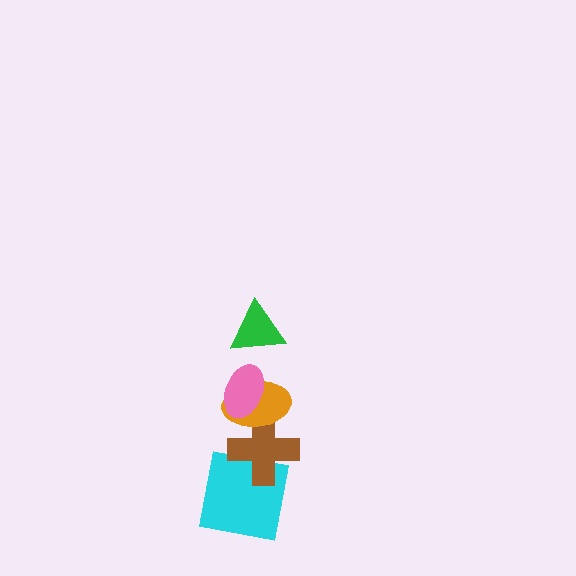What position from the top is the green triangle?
The green triangle is 1st from the top.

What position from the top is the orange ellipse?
The orange ellipse is 3rd from the top.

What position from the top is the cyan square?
The cyan square is 5th from the top.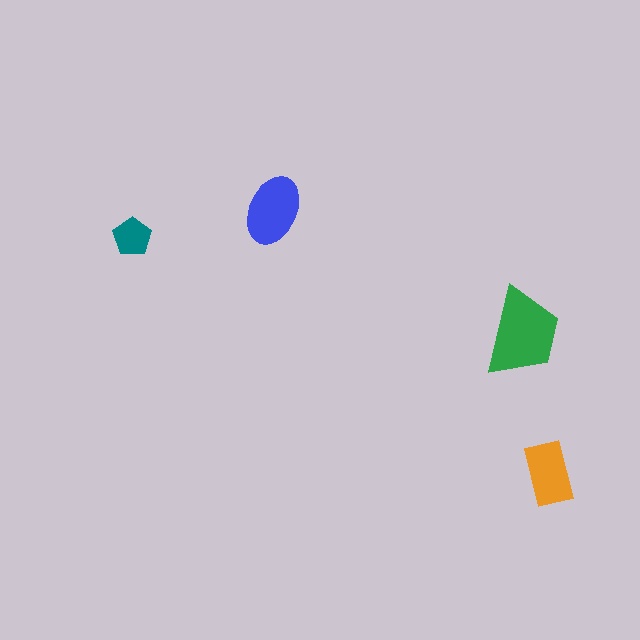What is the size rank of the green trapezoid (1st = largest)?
1st.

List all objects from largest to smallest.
The green trapezoid, the blue ellipse, the orange rectangle, the teal pentagon.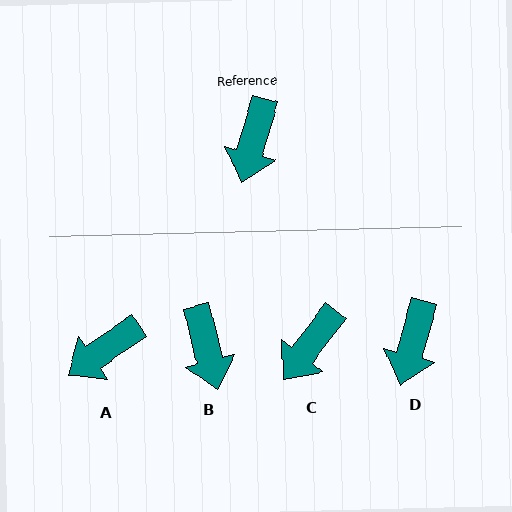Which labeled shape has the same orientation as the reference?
D.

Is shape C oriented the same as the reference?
No, it is off by about 22 degrees.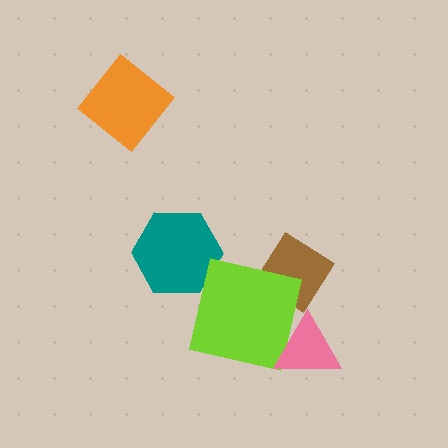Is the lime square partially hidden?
Yes, it is partially covered by another shape.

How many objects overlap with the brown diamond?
1 object overlaps with the brown diamond.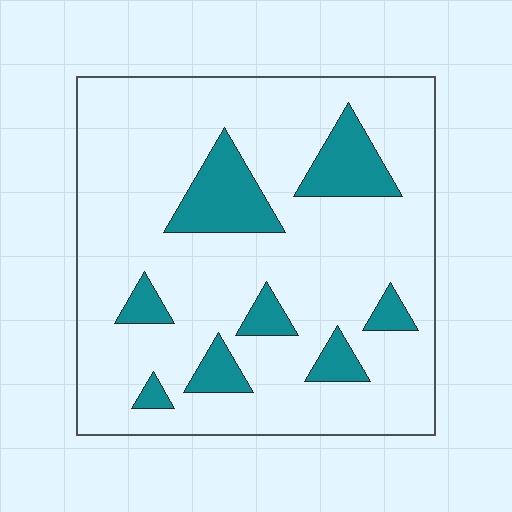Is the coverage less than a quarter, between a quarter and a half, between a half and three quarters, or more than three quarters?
Less than a quarter.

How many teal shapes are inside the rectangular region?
8.